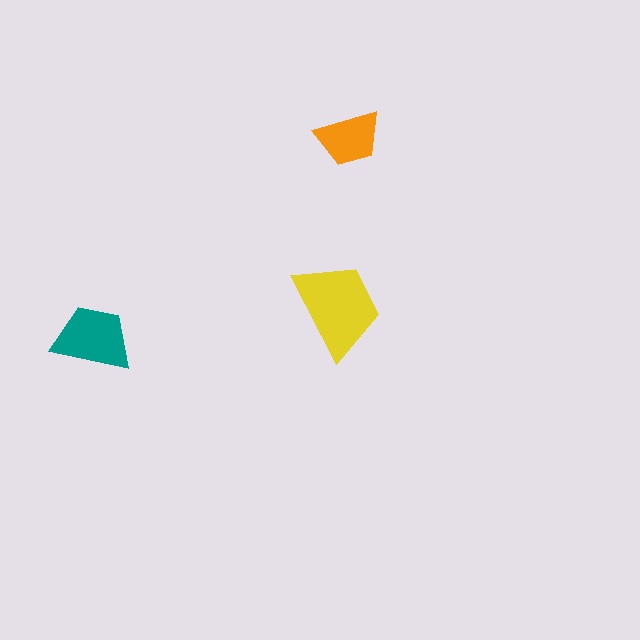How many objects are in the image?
There are 3 objects in the image.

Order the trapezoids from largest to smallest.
the yellow one, the teal one, the orange one.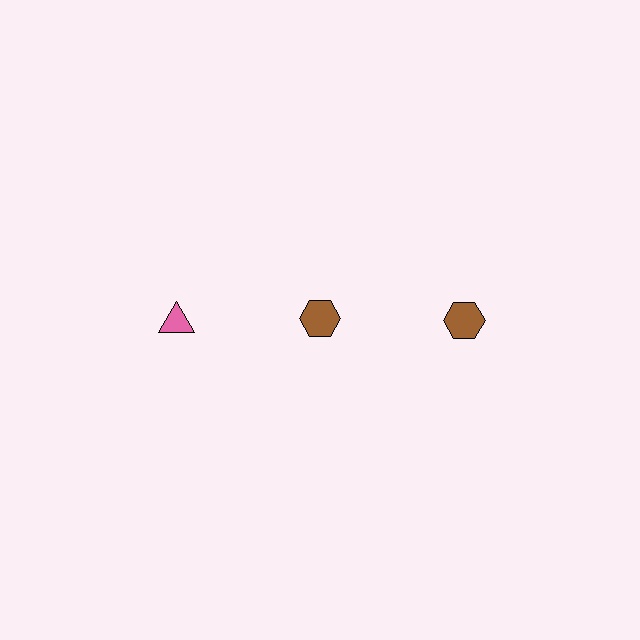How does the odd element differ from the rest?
It differs in both color (pink instead of brown) and shape (triangle instead of hexagon).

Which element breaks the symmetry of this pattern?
The pink triangle in the top row, leftmost column breaks the symmetry. All other shapes are brown hexagons.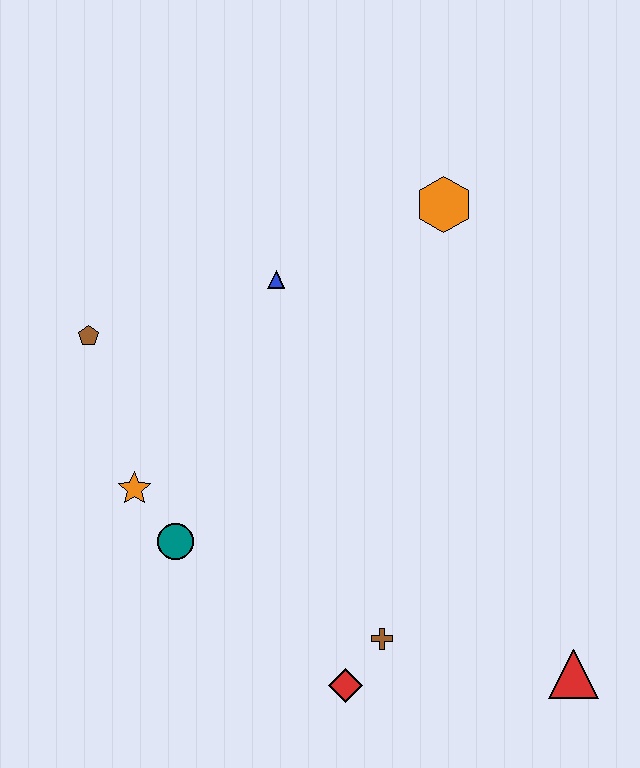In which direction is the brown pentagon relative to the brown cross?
The brown pentagon is above the brown cross.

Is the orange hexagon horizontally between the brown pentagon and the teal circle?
No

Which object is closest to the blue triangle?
The orange hexagon is closest to the blue triangle.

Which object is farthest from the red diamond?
The orange hexagon is farthest from the red diamond.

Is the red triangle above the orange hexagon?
No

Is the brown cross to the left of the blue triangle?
No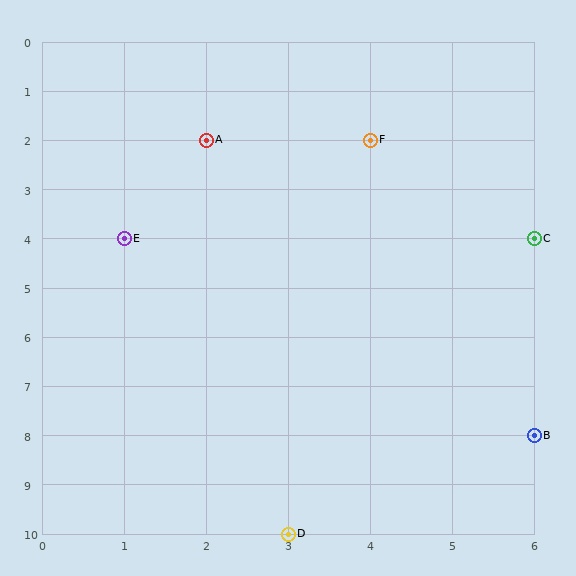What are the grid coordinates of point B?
Point B is at grid coordinates (6, 8).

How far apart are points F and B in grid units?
Points F and B are 2 columns and 6 rows apart (about 6.3 grid units diagonally).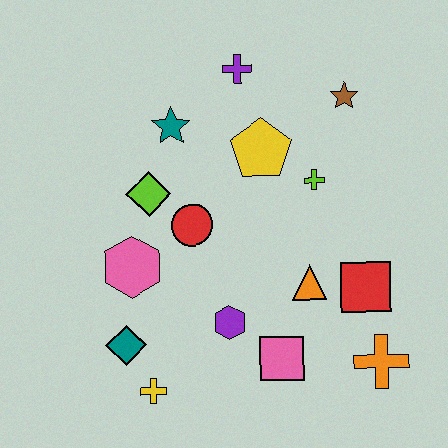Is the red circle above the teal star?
No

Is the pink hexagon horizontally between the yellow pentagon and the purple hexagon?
No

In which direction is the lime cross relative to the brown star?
The lime cross is below the brown star.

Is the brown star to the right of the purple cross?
Yes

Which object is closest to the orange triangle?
The red square is closest to the orange triangle.